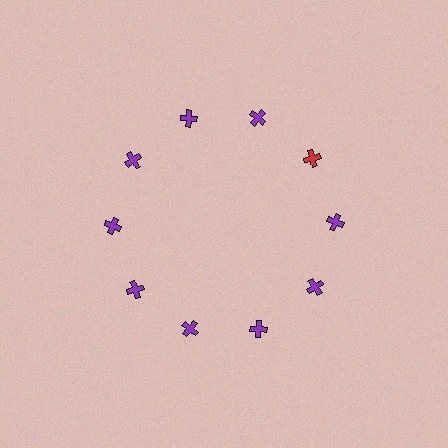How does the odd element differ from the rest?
It has a different color: red instead of purple.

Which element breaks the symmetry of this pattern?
The red cross at roughly the 2 o'clock position breaks the symmetry. All other shapes are purple crosses.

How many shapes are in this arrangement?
There are 10 shapes arranged in a ring pattern.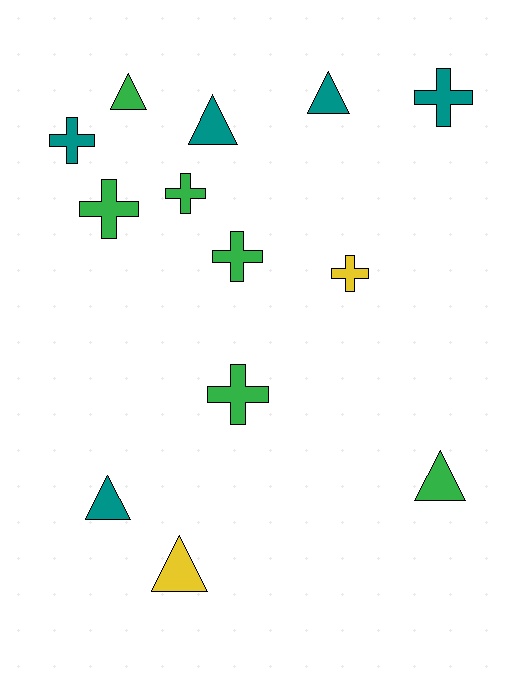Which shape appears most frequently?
Cross, with 7 objects.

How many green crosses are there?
There are 4 green crosses.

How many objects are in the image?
There are 13 objects.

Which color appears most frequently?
Green, with 6 objects.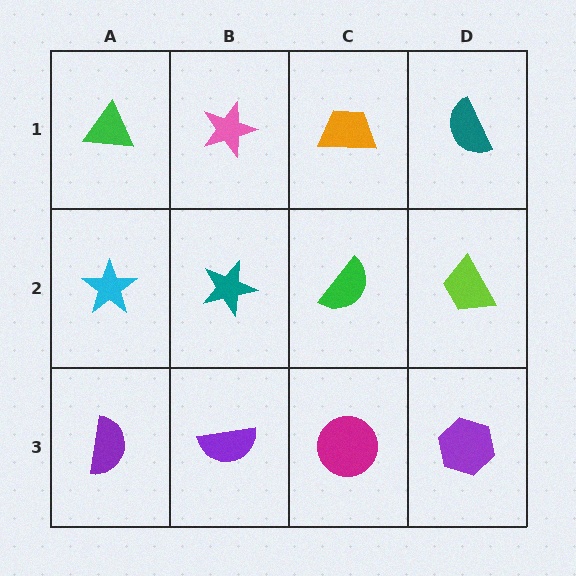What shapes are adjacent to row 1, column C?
A green semicircle (row 2, column C), a pink star (row 1, column B), a teal semicircle (row 1, column D).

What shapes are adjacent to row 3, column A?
A cyan star (row 2, column A), a purple semicircle (row 3, column B).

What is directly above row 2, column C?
An orange trapezoid.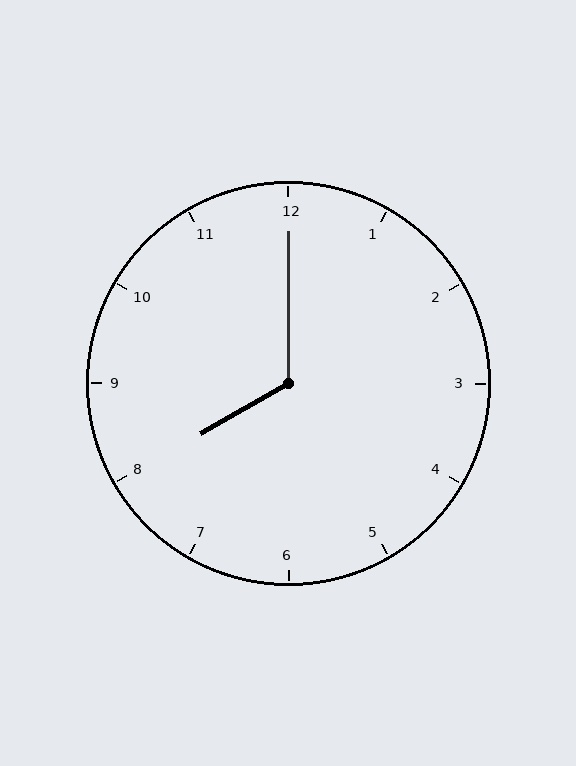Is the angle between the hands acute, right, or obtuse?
It is obtuse.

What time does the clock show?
8:00.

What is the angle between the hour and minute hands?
Approximately 120 degrees.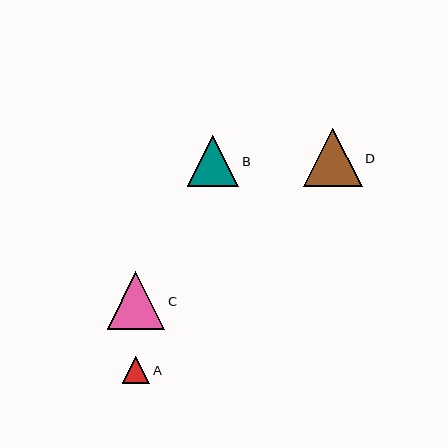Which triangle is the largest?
Triangle D is the largest with a size of approximately 59 pixels.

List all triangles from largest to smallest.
From largest to smallest: D, C, B, A.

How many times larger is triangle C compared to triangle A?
Triangle C is approximately 2.1 times the size of triangle A.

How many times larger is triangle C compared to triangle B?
Triangle C is approximately 1.1 times the size of triangle B.